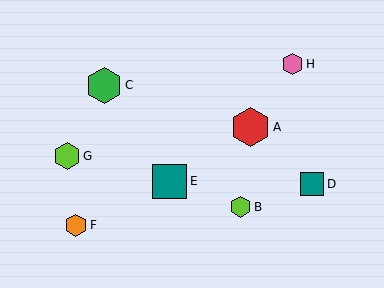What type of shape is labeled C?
Shape C is a green hexagon.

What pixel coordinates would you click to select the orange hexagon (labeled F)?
Click at (76, 225) to select the orange hexagon F.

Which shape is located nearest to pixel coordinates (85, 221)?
The orange hexagon (labeled F) at (76, 225) is nearest to that location.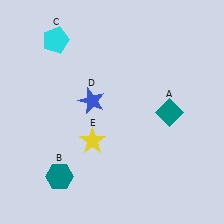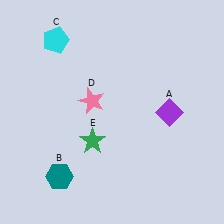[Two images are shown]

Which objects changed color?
A changed from teal to purple. D changed from blue to pink. E changed from yellow to green.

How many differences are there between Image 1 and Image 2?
There are 3 differences between the two images.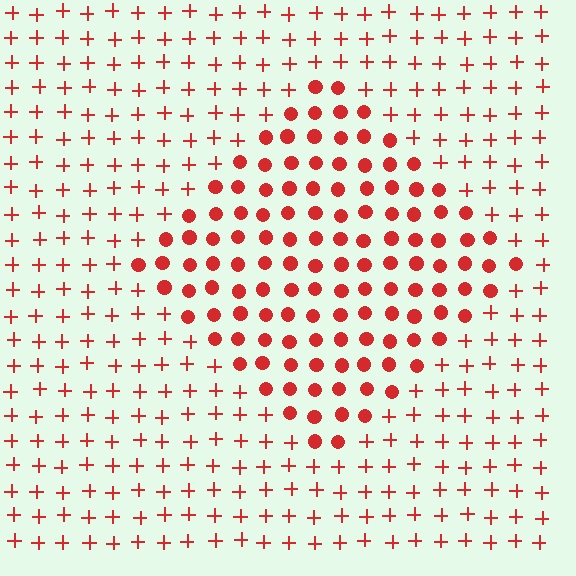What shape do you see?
I see a diamond.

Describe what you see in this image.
The image is filled with small red elements arranged in a uniform grid. A diamond-shaped region contains circles, while the surrounding area contains plus signs. The boundary is defined purely by the change in element shape.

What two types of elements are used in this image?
The image uses circles inside the diamond region and plus signs outside it.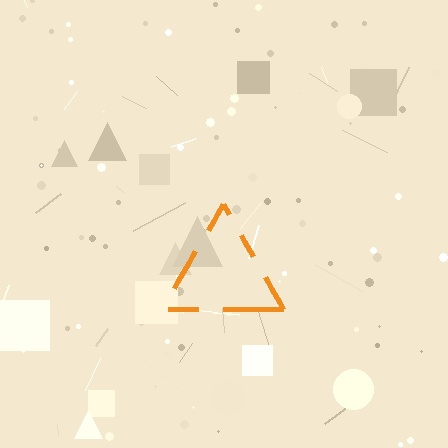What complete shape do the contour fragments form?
The contour fragments form a triangle.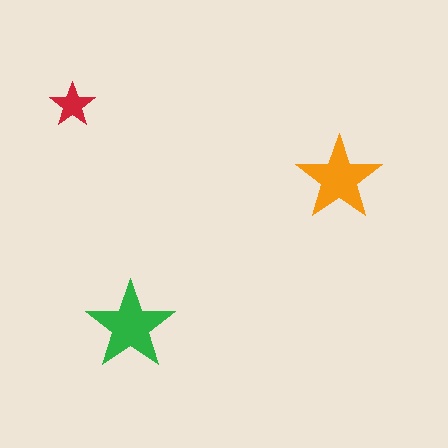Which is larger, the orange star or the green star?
The green one.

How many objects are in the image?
There are 3 objects in the image.